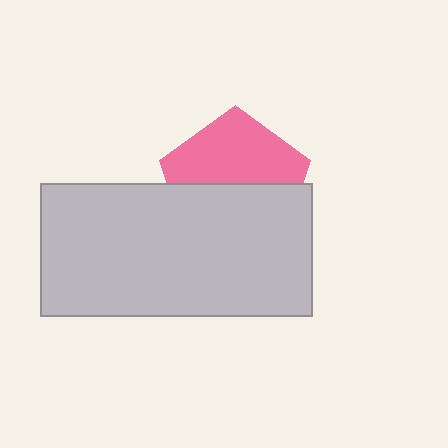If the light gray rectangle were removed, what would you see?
You would see the complete pink pentagon.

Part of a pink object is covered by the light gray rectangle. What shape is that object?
It is a pentagon.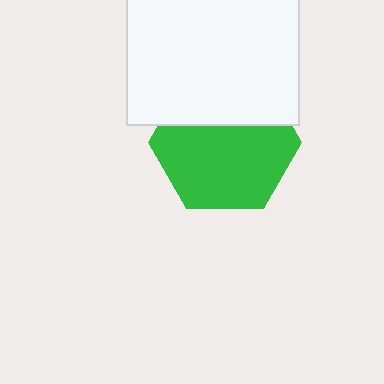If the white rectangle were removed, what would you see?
You would see the complete green hexagon.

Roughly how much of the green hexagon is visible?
Most of it is visible (roughly 66%).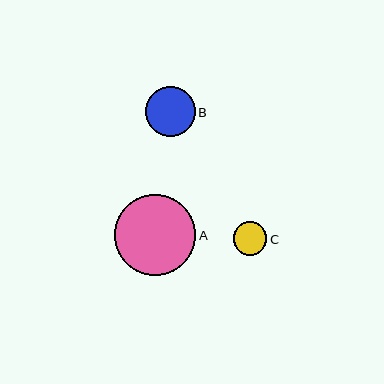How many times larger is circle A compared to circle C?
Circle A is approximately 2.5 times the size of circle C.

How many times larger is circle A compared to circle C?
Circle A is approximately 2.5 times the size of circle C.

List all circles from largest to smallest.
From largest to smallest: A, B, C.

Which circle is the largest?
Circle A is the largest with a size of approximately 81 pixels.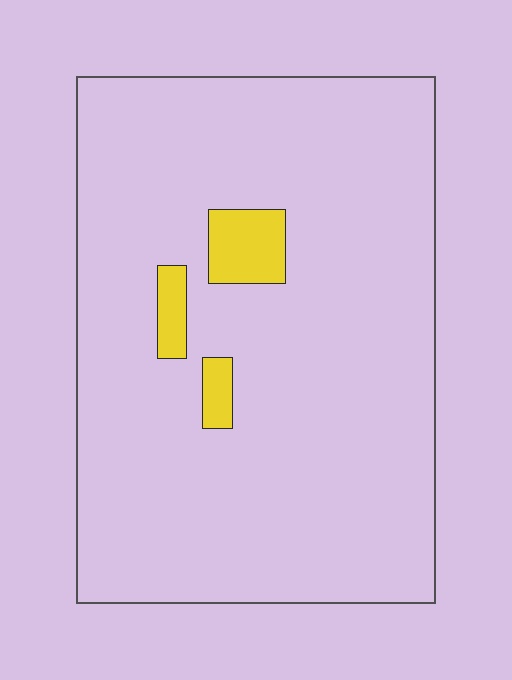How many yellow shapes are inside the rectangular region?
3.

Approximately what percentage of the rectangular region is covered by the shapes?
Approximately 5%.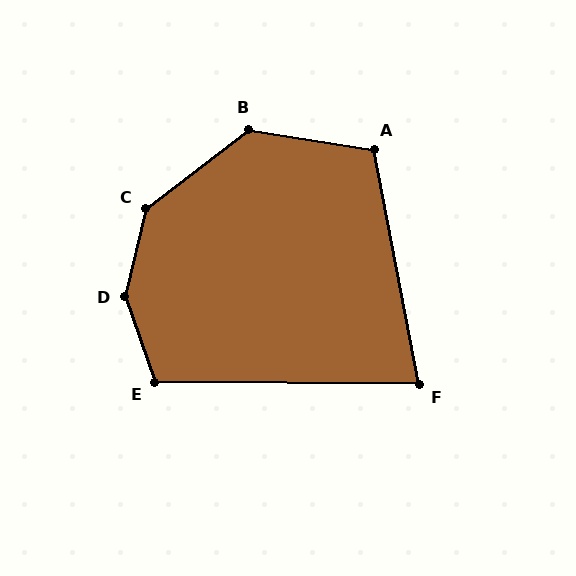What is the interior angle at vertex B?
Approximately 133 degrees (obtuse).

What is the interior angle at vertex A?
Approximately 110 degrees (obtuse).